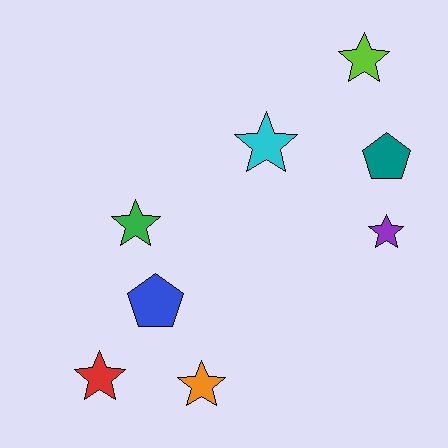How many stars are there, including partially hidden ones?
There are 6 stars.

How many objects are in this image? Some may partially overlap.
There are 8 objects.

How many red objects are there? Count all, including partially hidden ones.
There is 1 red object.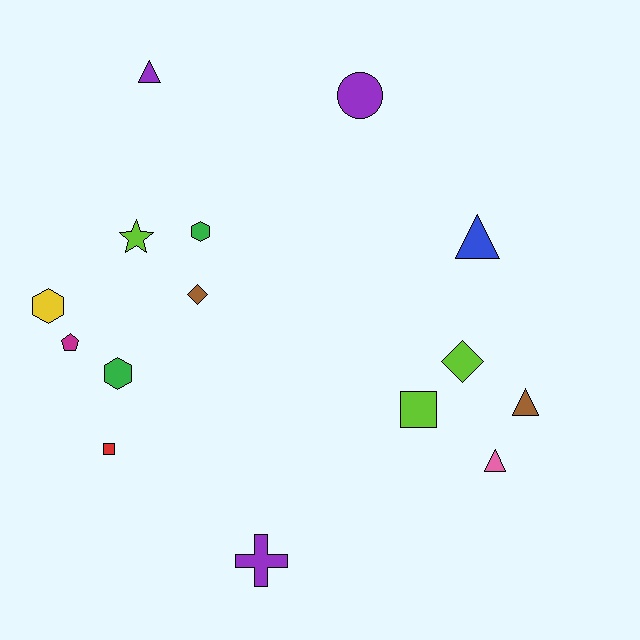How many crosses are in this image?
There is 1 cross.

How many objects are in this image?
There are 15 objects.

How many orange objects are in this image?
There are no orange objects.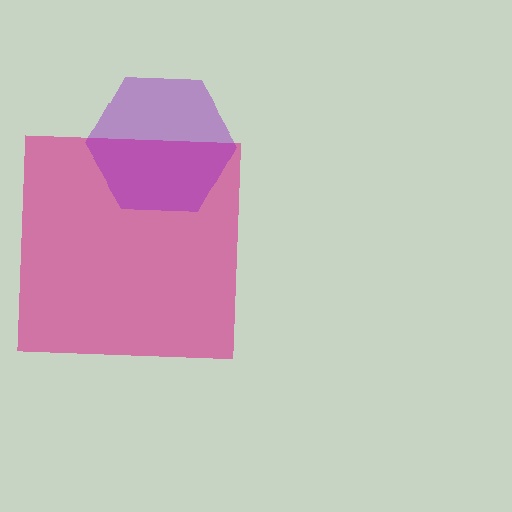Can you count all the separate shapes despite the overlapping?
Yes, there are 2 separate shapes.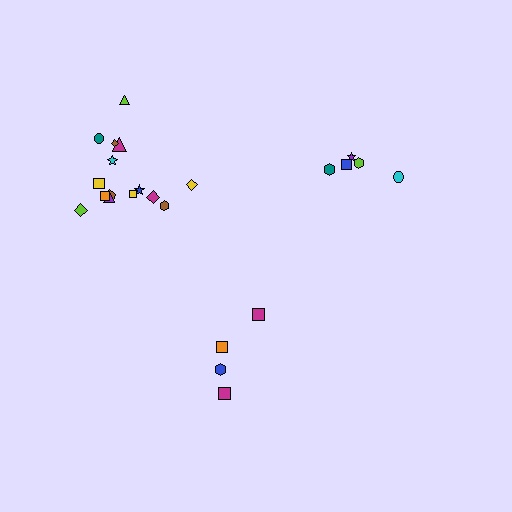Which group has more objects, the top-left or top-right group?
The top-left group.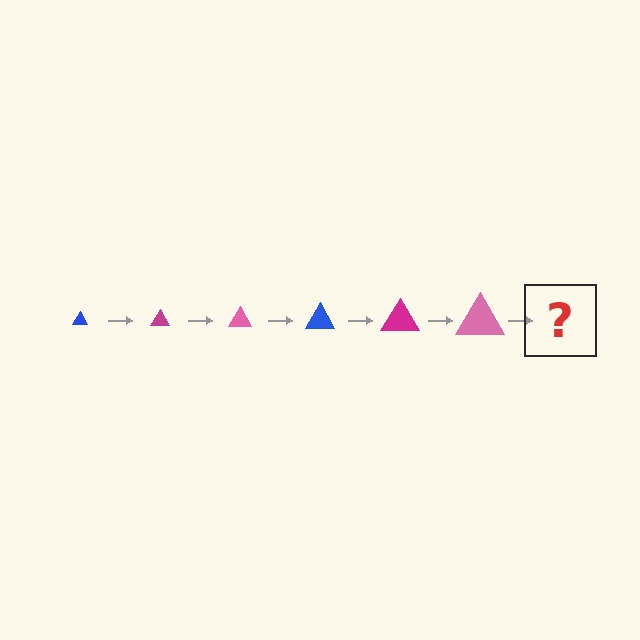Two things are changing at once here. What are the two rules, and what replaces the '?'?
The two rules are that the triangle grows larger each step and the color cycles through blue, magenta, and pink. The '?' should be a blue triangle, larger than the previous one.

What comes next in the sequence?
The next element should be a blue triangle, larger than the previous one.